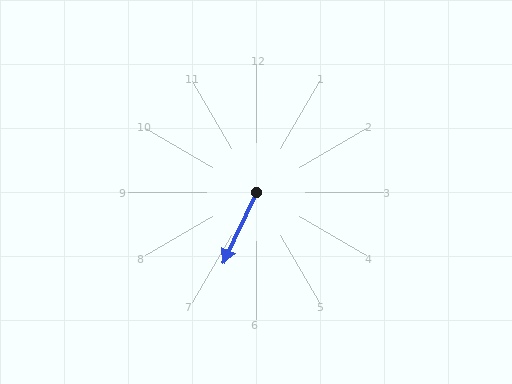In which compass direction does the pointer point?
Southwest.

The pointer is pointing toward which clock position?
Roughly 7 o'clock.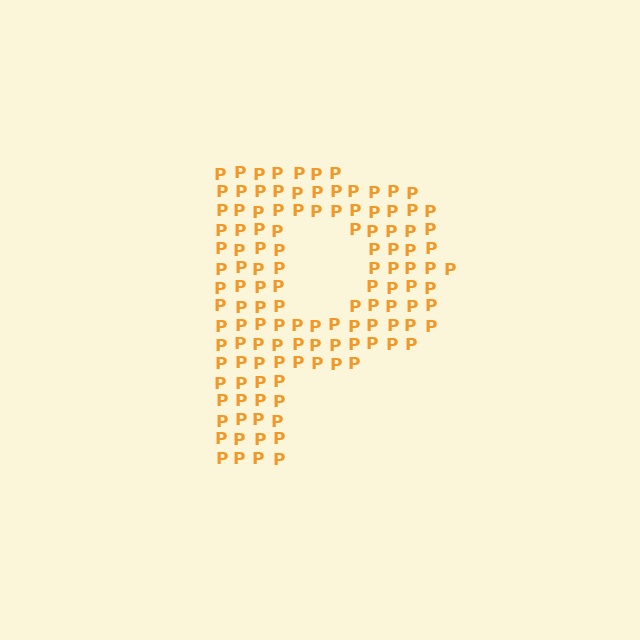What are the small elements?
The small elements are letter P's.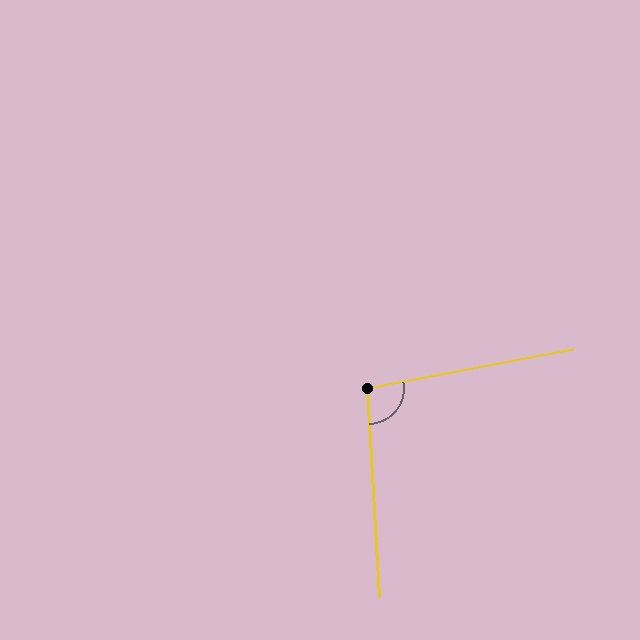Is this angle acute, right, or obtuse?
It is obtuse.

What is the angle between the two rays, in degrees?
Approximately 97 degrees.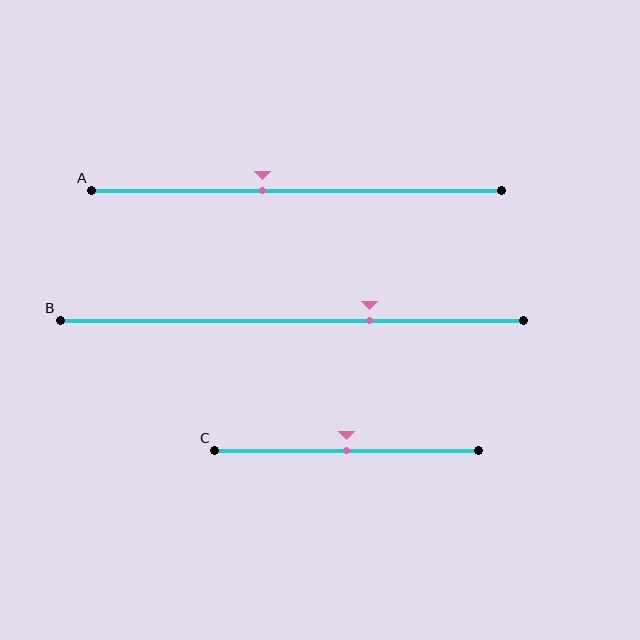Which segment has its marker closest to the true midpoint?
Segment C has its marker closest to the true midpoint.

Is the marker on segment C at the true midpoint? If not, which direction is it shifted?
Yes, the marker on segment C is at the true midpoint.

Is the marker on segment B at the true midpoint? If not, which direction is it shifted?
No, the marker on segment B is shifted to the right by about 17% of the segment length.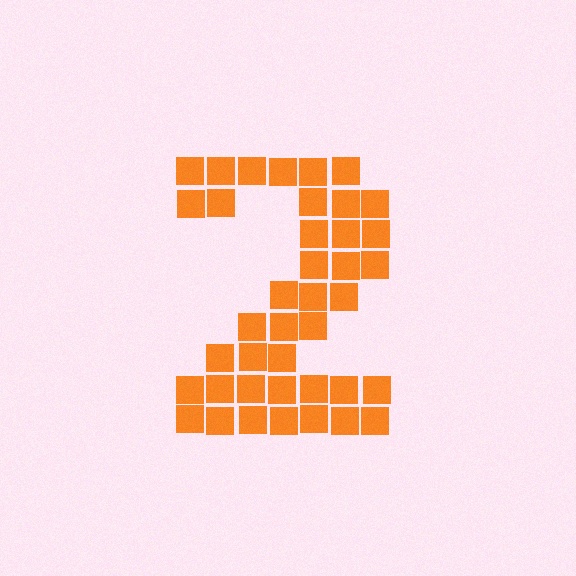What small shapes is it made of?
It is made of small squares.